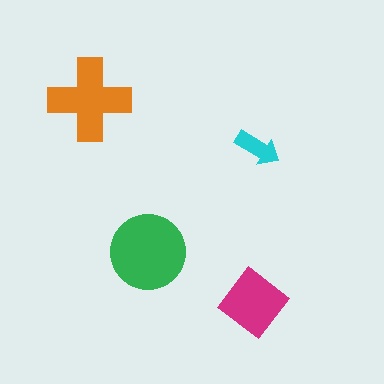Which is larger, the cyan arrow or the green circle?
The green circle.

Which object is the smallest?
The cyan arrow.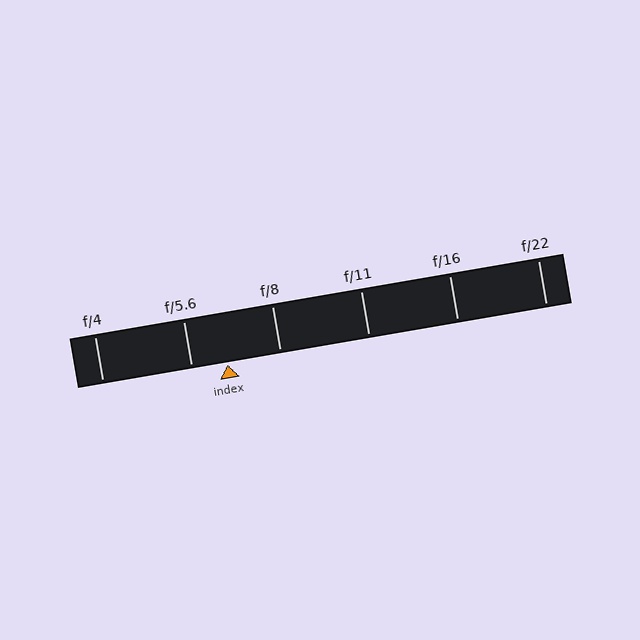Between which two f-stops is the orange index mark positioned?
The index mark is between f/5.6 and f/8.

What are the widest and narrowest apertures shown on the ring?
The widest aperture shown is f/4 and the narrowest is f/22.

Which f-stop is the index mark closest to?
The index mark is closest to f/5.6.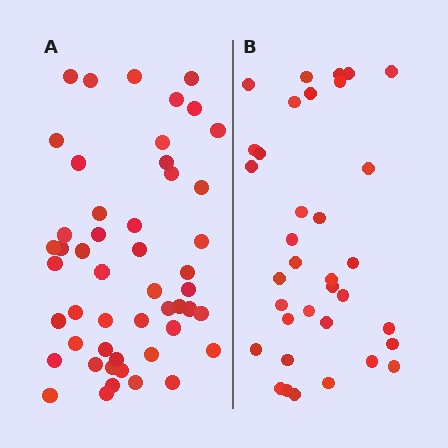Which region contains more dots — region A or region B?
Region A (the left region) has more dots.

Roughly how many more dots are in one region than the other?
Region A has approximately 15 more dots than region B.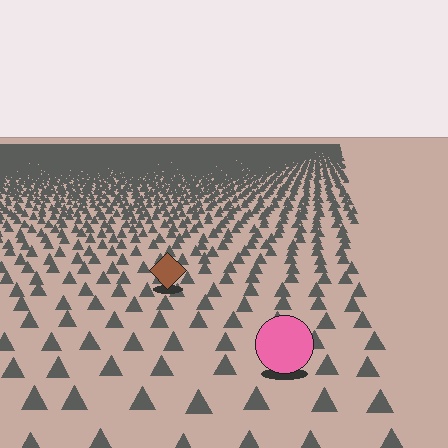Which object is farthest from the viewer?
The brown diamond is farthest from the viewer. It appears smaller and the ground texture around it is denser.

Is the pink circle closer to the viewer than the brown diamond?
Yes. The pink circle is closer — you can tell from the texture gradient: the ground texture is coarser near it.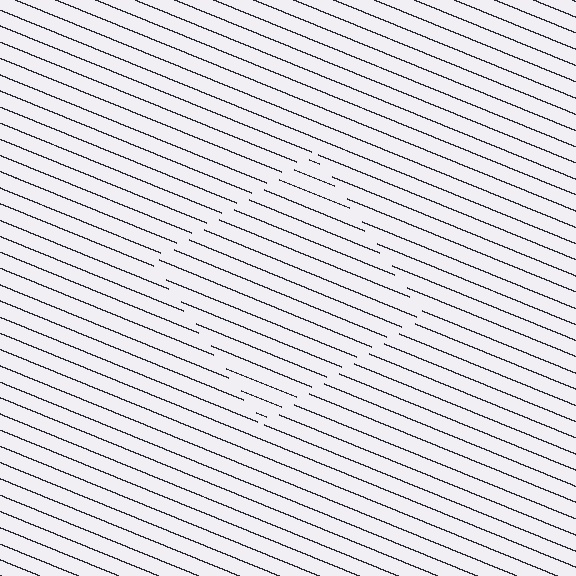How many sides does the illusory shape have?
4 sides — the line-ends trace a square.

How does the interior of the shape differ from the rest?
The interior of the shape contains the same grating, shifted by half a period — the contour is defined by the phase discontinuity where line-ends from the inner and outer gratings abut.